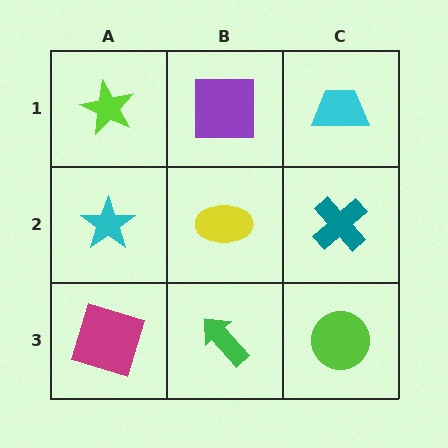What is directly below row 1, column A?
A cyan star.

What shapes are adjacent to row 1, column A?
A cyan star (row 2, column A), a purple square (row 1, column B).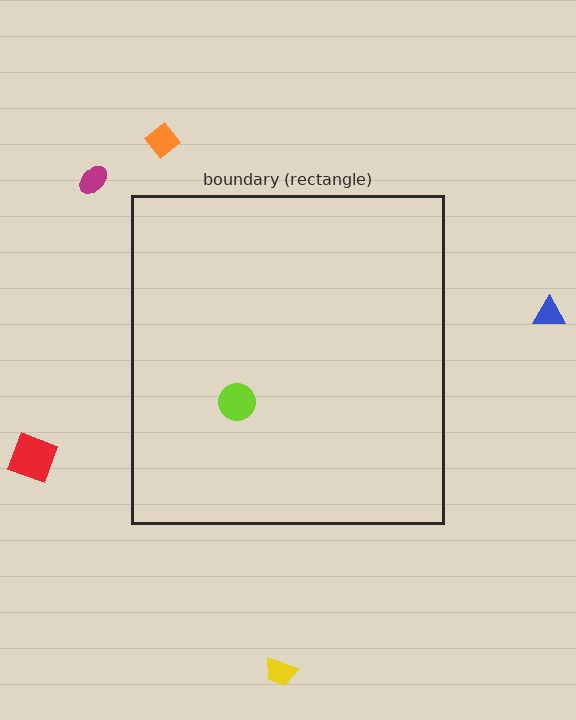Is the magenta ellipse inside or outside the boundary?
Outside.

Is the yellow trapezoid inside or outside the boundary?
Outside.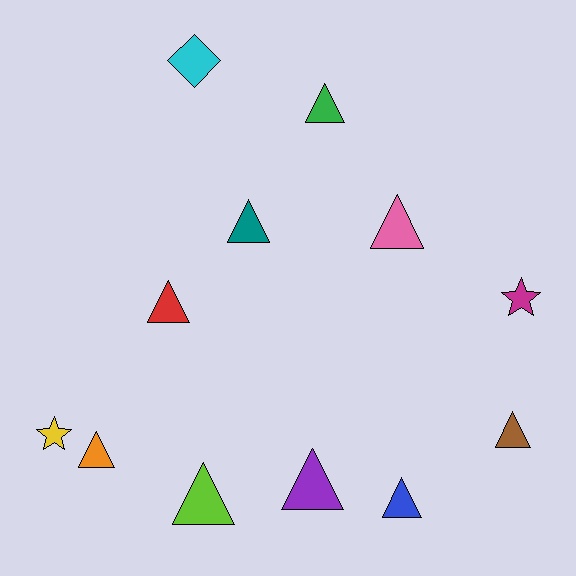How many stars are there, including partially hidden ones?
There are 2 stars.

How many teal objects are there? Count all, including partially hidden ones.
There is 1 teal object.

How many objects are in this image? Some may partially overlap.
There are 12 objects.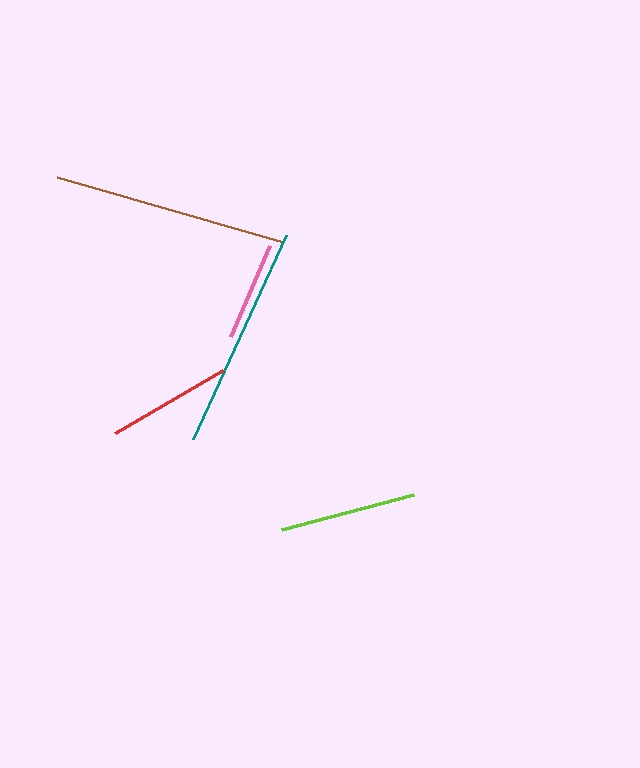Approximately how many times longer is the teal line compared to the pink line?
The teal line is approximately 2.3 times the length of the pink line.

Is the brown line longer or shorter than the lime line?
The brown line is longer than the lime line.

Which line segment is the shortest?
The pink line is the shortest at approximately 99 pixels.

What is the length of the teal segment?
The teal segment is approximately 224 pixels long.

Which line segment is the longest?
The brown line is the longest at approximately 234 pixels.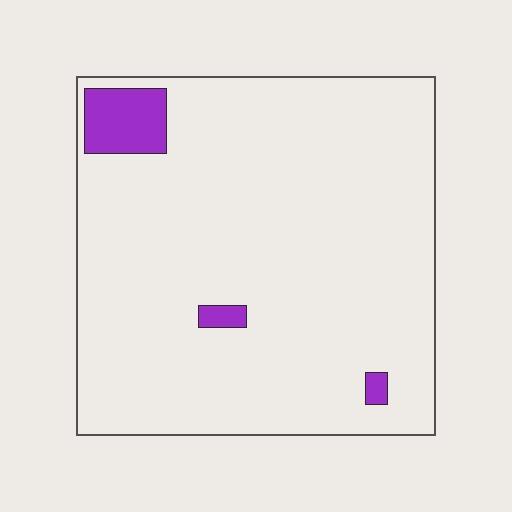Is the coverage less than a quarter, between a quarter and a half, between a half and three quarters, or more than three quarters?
Less than a quarter.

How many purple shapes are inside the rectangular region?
3.